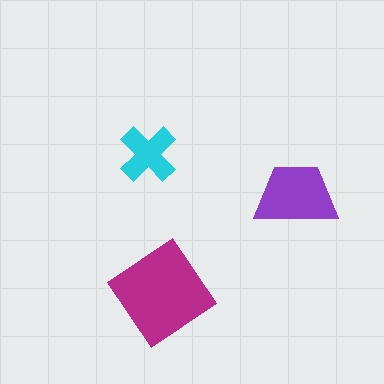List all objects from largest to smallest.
The magenta diamond, the purple trapezoid, the cyan cross.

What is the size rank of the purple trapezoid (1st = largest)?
2nd.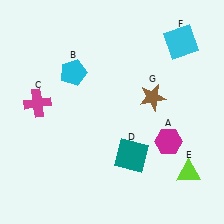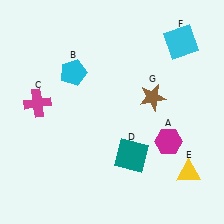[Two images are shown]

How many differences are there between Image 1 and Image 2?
There is 1 difference between the two images.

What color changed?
The triangle (E) changed from lime in Image 1 to yellow in Image 2.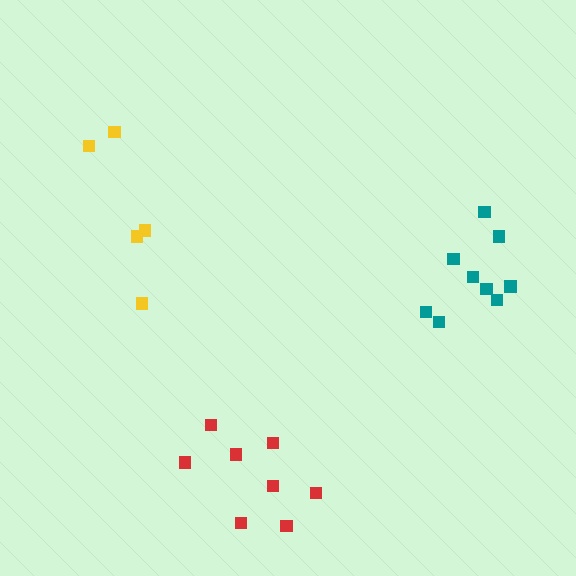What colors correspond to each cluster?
The clusters are colored: teal, yellow, red.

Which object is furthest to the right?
The teal cluster is rightmost.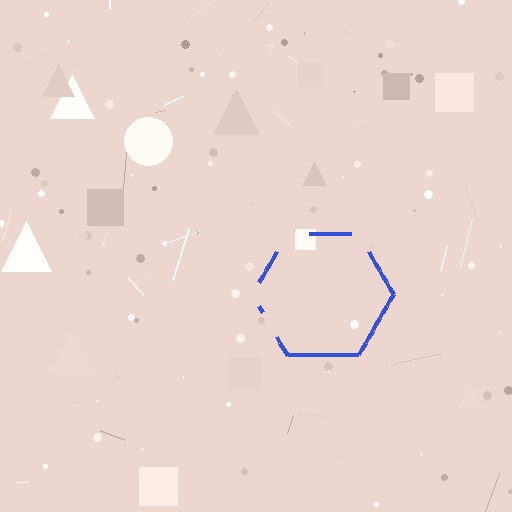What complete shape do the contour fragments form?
The contour fragments form a hexagon.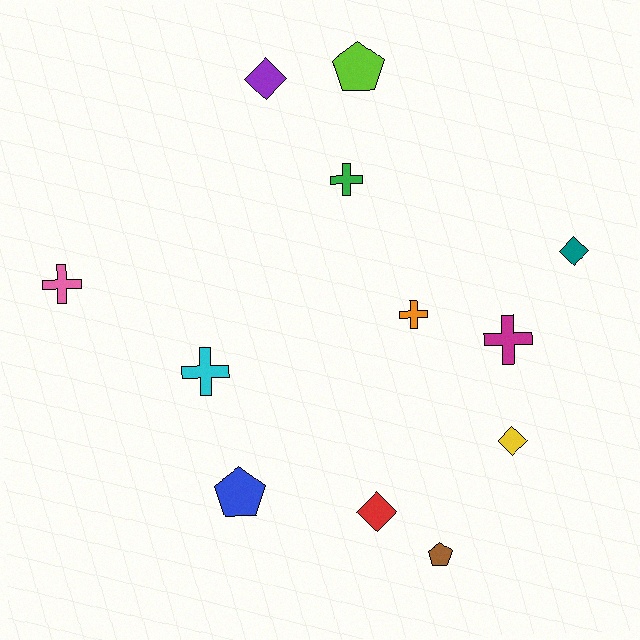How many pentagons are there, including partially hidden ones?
There are 3 pentagons.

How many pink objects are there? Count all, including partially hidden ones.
There is 1 pink object.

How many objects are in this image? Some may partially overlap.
There are 12 objects.